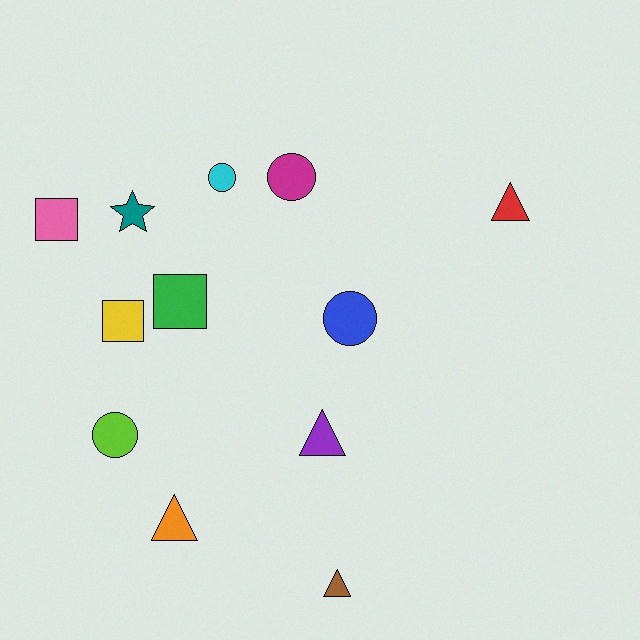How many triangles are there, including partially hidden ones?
There are 4 triangles.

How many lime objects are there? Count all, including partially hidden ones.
There is 1 lime object.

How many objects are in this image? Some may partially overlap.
There are 12 objects.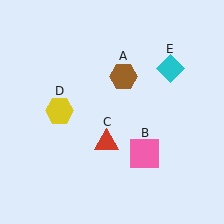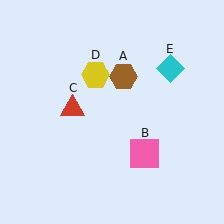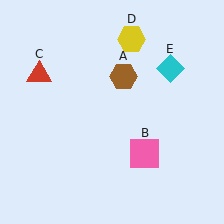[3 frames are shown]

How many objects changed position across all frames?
2 objects changed position: red triangle (object C), yellow hexagon (object D).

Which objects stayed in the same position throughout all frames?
Brown hexagon (object A) and pink square (object B) and cyan diamond (object E) remained stationary.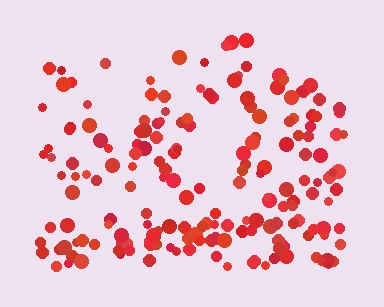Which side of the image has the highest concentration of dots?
The bottom.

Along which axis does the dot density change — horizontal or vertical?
Vertical.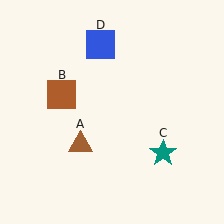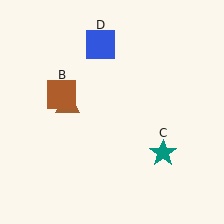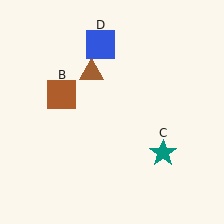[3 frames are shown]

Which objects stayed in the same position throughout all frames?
Brown square (object B) and teal star (object C) and blue square (object D) remained stationary.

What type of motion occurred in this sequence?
The brown triangle (object A) rotated clockwise around the center of the scene.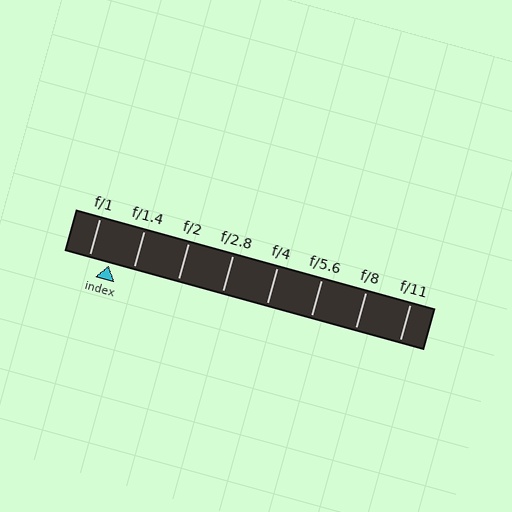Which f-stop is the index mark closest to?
The index mark is closest to f/1.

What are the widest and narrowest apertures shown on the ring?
The widest aperture shown is f/1 and the narrowest is f/11.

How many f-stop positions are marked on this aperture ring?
There are 8 f-stop positions marked.